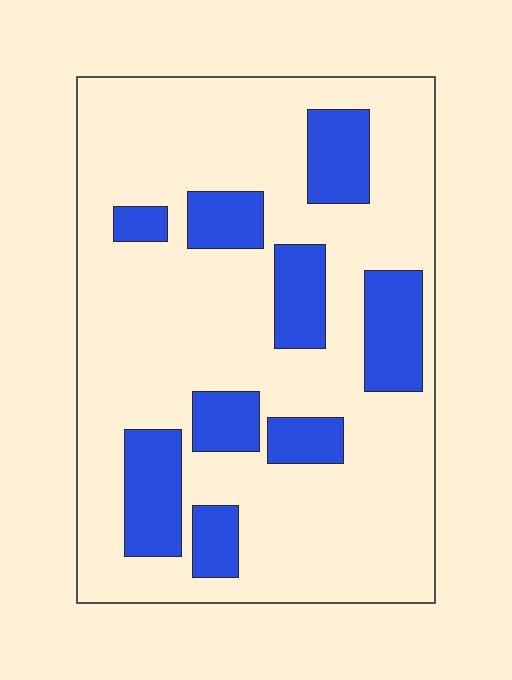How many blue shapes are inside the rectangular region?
9.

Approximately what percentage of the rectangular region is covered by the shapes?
Approximately 25%.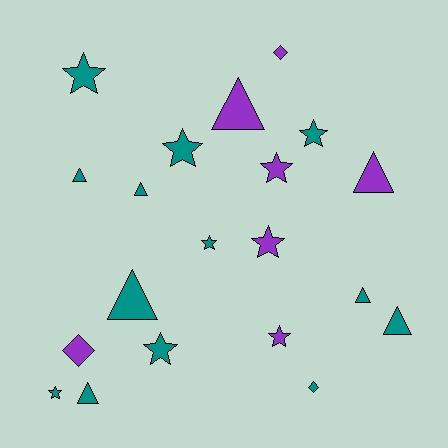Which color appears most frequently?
Teal, with 13 objects.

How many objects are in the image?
There are 20 objects.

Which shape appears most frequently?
Star, with 9 objects.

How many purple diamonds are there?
There are 2 purple diamonds.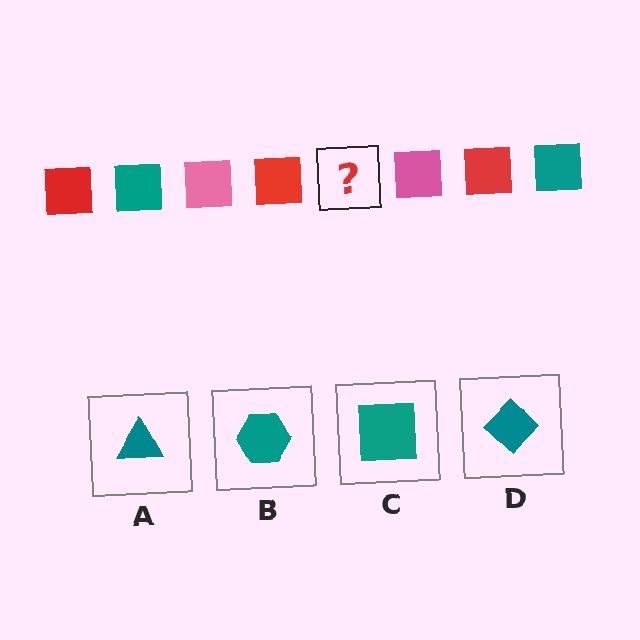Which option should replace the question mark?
Option C.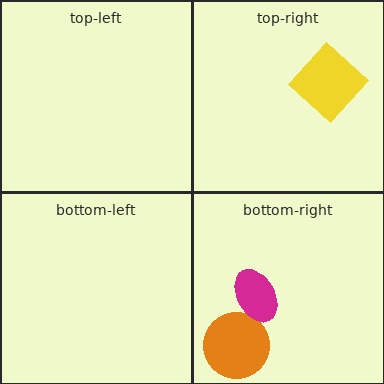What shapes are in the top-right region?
The yellow diamond.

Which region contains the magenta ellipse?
The bottom-right region.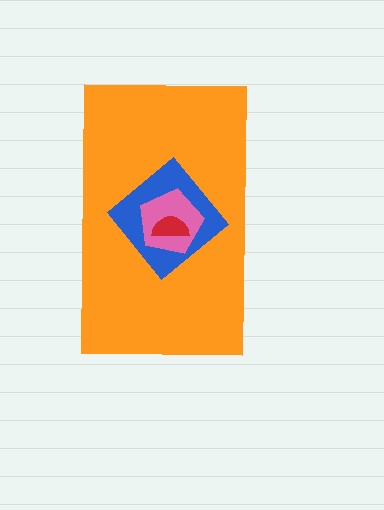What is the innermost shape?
The red semicircle.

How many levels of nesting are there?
4.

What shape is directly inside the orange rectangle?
The blue diamond.